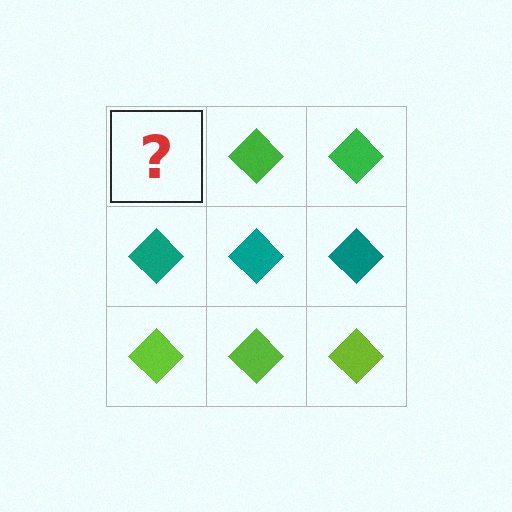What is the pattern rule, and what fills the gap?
The rule is that each row has a consistent color. The gap should be filled with a green diamond.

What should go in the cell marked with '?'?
The missing cell should contain a green diamond.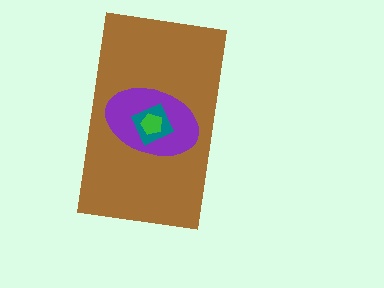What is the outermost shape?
The brown rectangle.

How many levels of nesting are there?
4.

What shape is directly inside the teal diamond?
The green pentagon.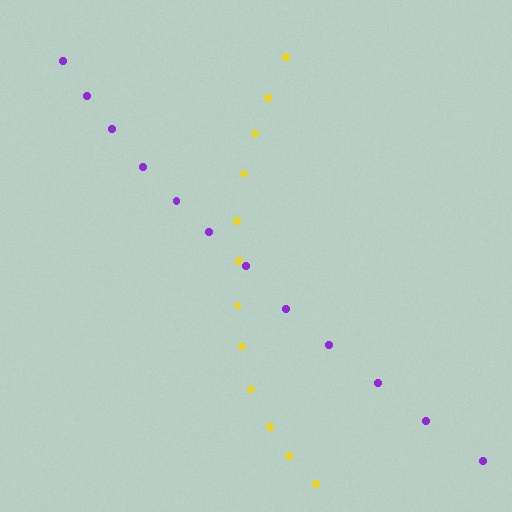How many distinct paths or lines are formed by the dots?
There are 2 distinct paths.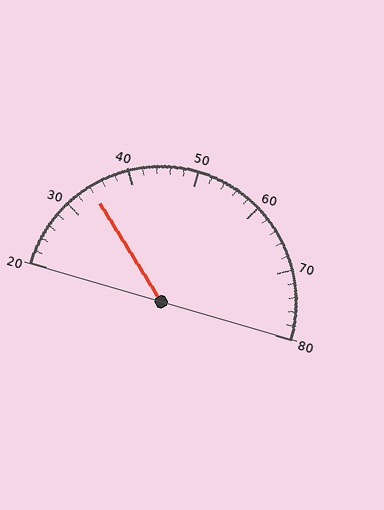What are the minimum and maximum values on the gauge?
The gauge ranges from 20 to 80.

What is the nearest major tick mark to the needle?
The nearest major tick mark is 30.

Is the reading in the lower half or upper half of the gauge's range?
The reading is in the lower half of the range (20 to 80).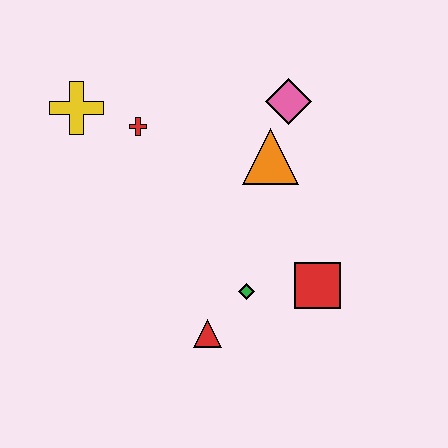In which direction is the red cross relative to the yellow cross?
The red cross is to the right of the yellow cross.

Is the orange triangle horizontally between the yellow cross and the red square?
Yes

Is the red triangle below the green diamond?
Yes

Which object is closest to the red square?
The green diamond is closest to the red square.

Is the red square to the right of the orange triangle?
Yes